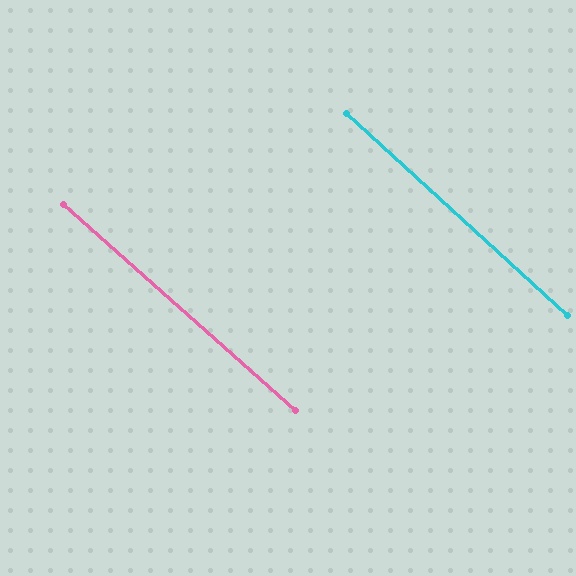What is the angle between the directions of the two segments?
Approximately 1 degree.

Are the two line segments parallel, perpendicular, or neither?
Parallel — their directions differ by only 0.8°.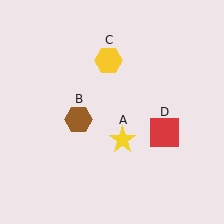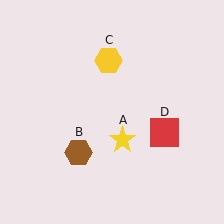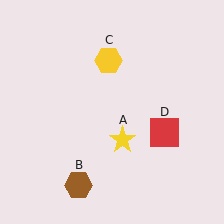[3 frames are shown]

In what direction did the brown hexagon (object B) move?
The brown hexagon (object B) moved down.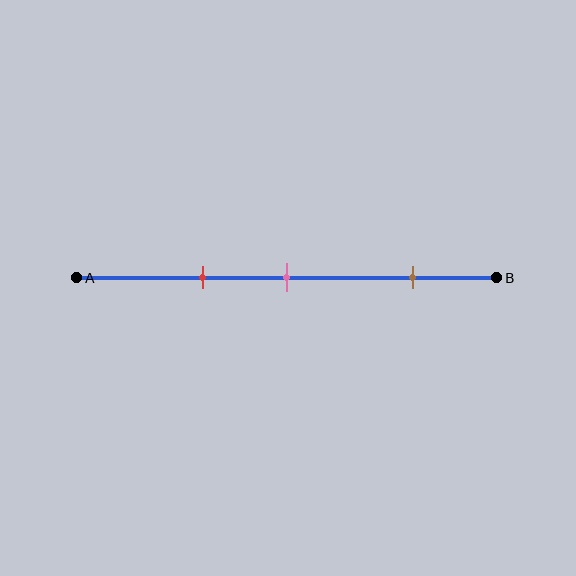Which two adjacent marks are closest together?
The red and pink marks are the closest adjacent pair.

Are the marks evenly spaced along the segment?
No, the marks are not evenly spaced.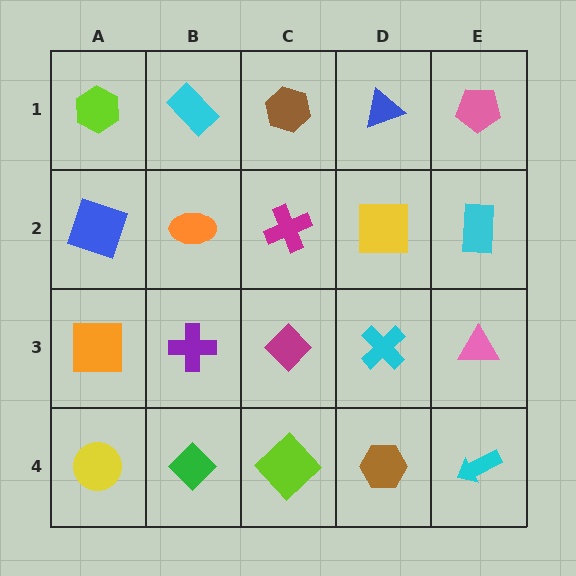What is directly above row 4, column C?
A magenta diamond.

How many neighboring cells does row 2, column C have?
4.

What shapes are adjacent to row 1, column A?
A blue square (row 2, column A), a cyan rectangle (row 1, column B).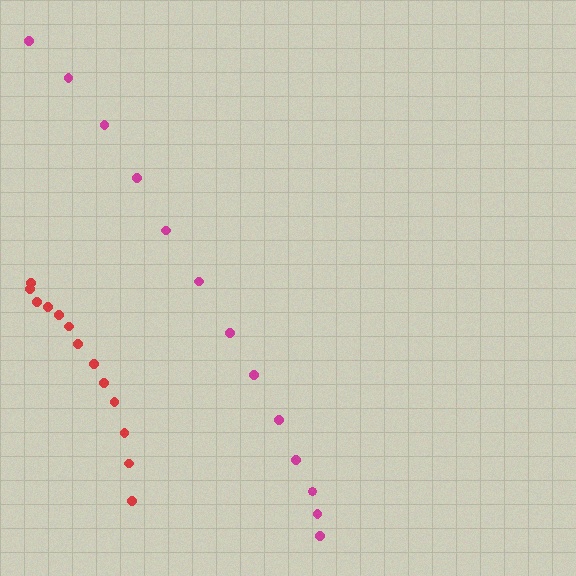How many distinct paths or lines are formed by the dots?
There are 2 distinct paths.